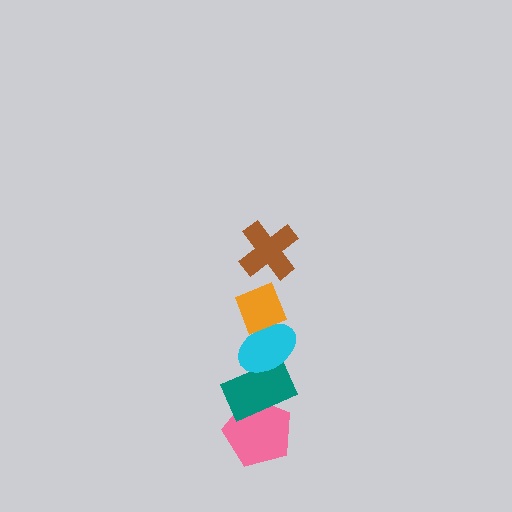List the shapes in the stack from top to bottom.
From top to bottom: the brown cross, the orange diamond, the cyan ellipse, the teal rectangle, the pink pentagon.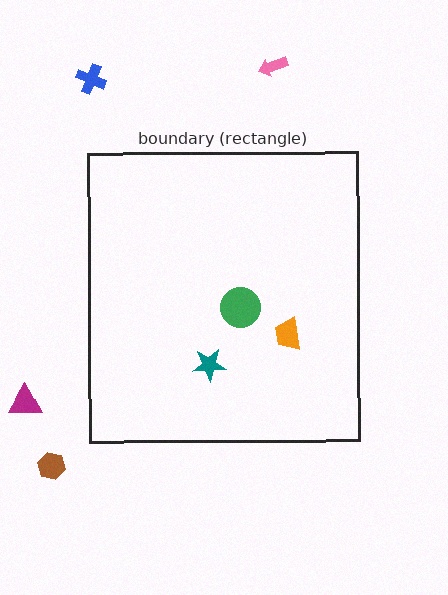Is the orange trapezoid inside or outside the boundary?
Inside.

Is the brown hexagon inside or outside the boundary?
Outside.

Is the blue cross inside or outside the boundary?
Outside.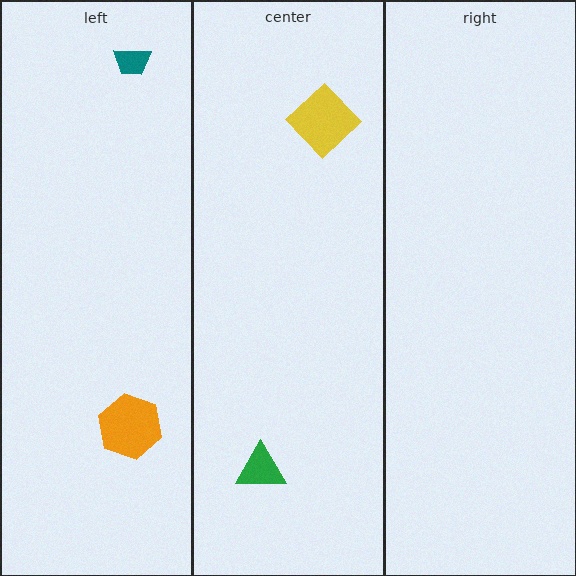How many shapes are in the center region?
2.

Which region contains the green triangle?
The center region.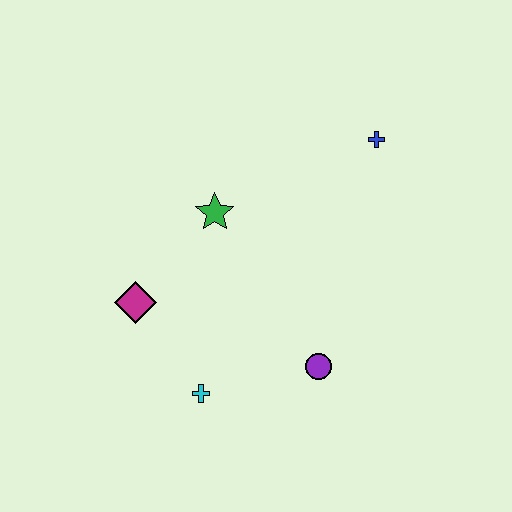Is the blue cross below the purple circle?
No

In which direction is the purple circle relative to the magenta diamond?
The purple circle is to the right of the magenta diamond.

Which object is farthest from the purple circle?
The blue cross is farthest from the purple circle.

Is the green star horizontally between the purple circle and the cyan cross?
Yes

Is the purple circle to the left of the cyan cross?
No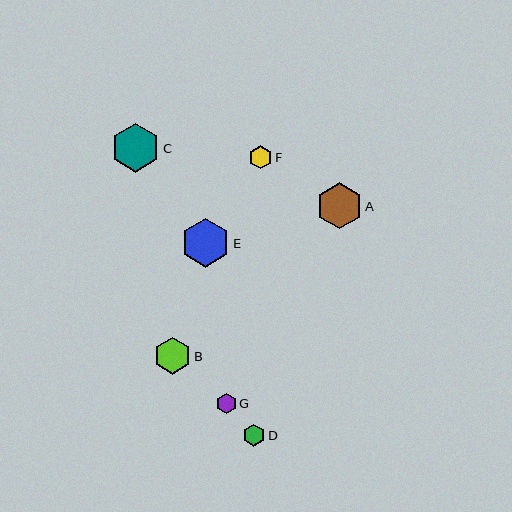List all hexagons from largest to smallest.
From largest to smallest: C, E, A, B, F, D, G.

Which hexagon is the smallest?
Hexagon G is the smallest with a size of approximately 20 pixels.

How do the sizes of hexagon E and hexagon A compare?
Hexagon E and hexagon A are approximately the same size.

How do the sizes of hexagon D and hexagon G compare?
Hexagon D and hexagon G are approximately the same size.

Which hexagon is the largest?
Hexagon C is the largest with a size of approximately 49 pixels.